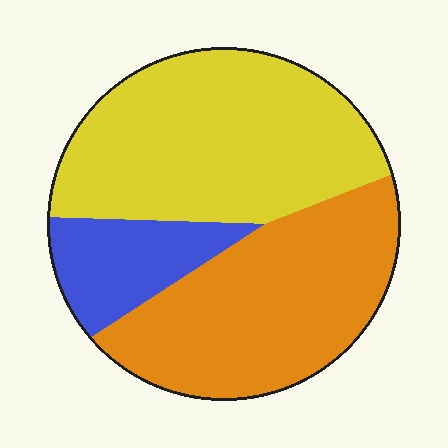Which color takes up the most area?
Yellow, at roughly 45%.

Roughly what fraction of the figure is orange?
Orange covers 40% of the figure.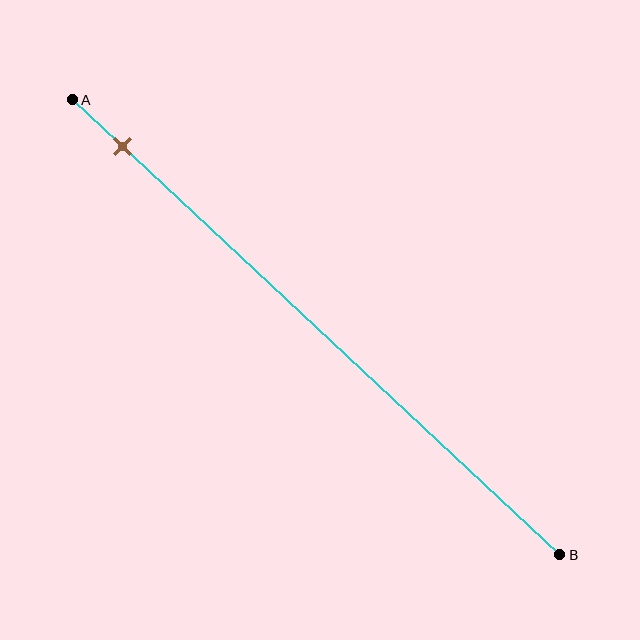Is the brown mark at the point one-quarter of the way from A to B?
No, the mark is at about 10% from A, not at the 25% one-quarter point.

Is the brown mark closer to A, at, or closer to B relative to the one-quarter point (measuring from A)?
The brown mark is closer to point A than the one-quarter point of segment AB.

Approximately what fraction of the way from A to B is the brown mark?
The brown mark is approximately 10% of the way from A to B.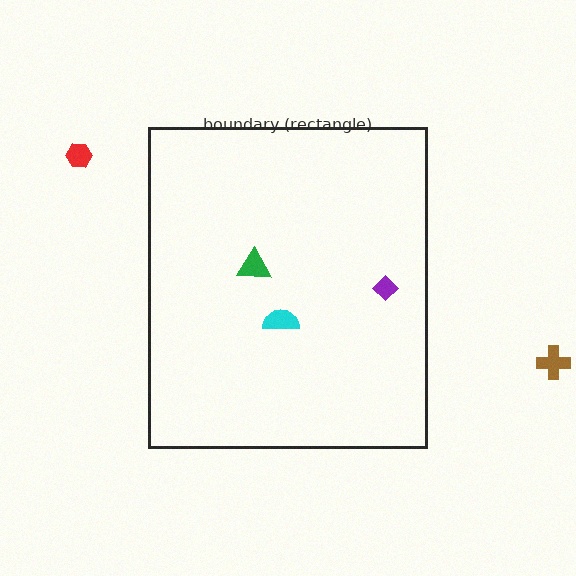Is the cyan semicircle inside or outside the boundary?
Inside.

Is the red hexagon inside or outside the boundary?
Outside.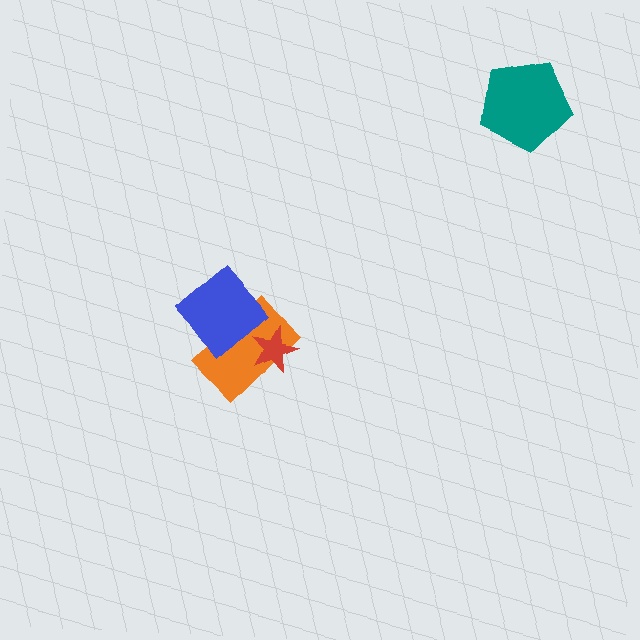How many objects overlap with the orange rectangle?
2 objects overlap with the orange rectangle.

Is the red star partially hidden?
Yes, it is partially covered by another shape.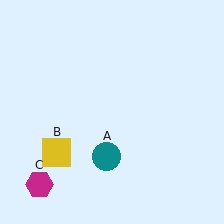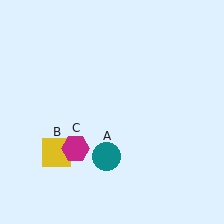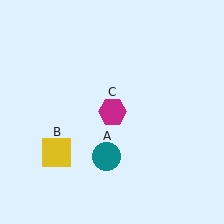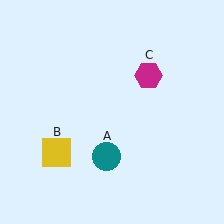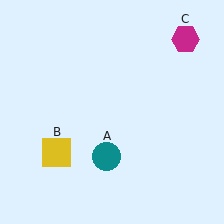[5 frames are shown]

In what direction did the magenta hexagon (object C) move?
The magenta hexagon (object C) moved up and to the right.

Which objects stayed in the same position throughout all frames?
Teal circle (object A) and yellow square (object B) remained stationary.